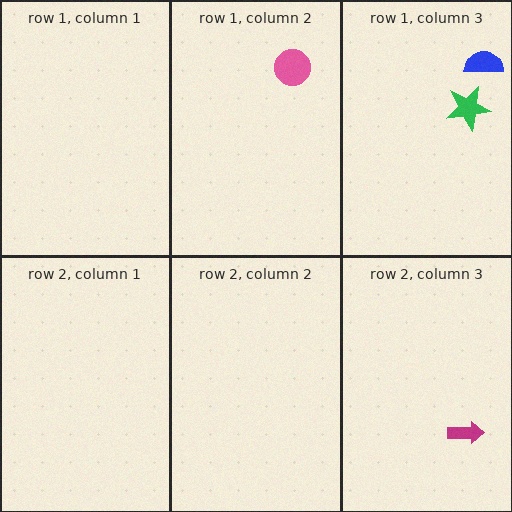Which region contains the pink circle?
The row 1, column 2 region.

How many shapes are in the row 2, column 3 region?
1.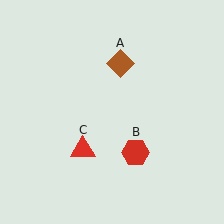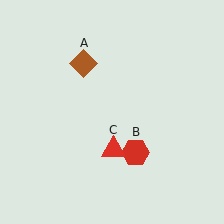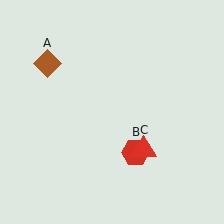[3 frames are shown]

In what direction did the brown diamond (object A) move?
The brown diamond (object A) moved left.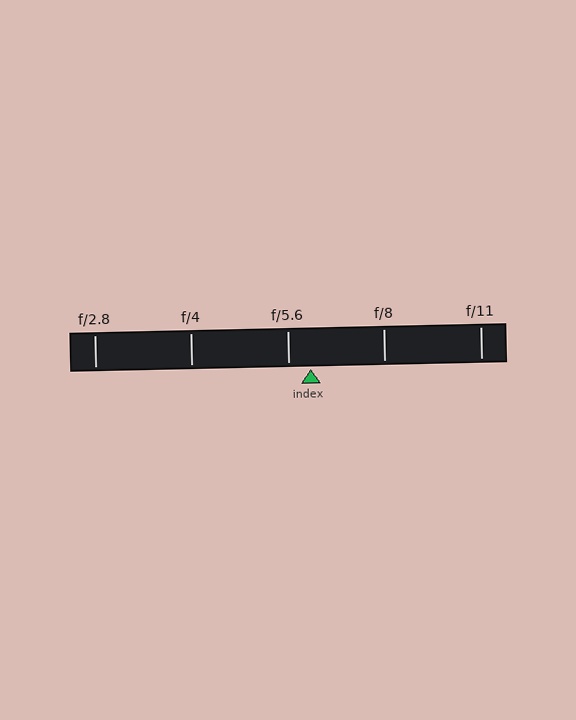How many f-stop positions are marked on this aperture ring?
There are 5 f-stop positions marked.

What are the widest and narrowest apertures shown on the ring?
The widest aperture shown is f/2.8 and the narrowest is f/11.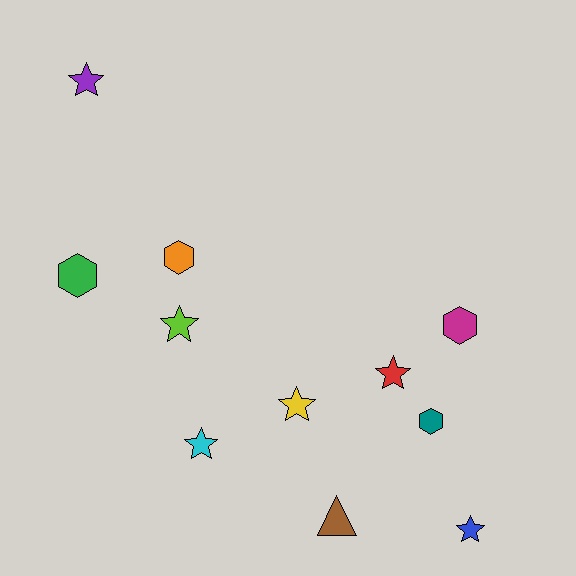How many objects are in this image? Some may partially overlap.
There are 11 objects.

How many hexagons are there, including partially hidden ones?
There are 4 hexagons.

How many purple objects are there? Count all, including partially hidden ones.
There is 1 purple object.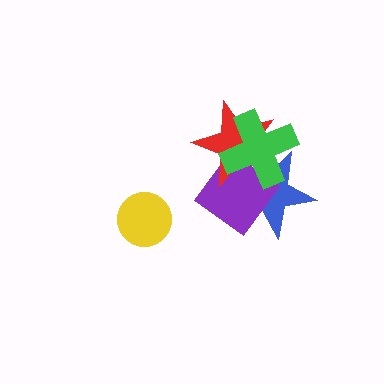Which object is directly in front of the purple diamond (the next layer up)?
The red star is directly in front of the purple diamond.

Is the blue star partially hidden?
Yes, it is partially covered by another shape.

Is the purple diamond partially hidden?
Yes, it is partially covered by another shape.